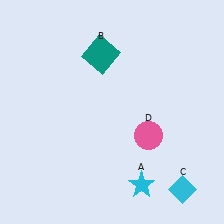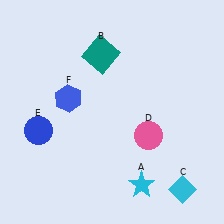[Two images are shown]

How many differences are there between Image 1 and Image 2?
There are 2 differences between the two images.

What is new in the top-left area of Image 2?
A blue hexagon (F) was added in the top-left area of Image 2.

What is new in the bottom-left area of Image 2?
A blue circle (E) was added in the bottom-left area of Image 2.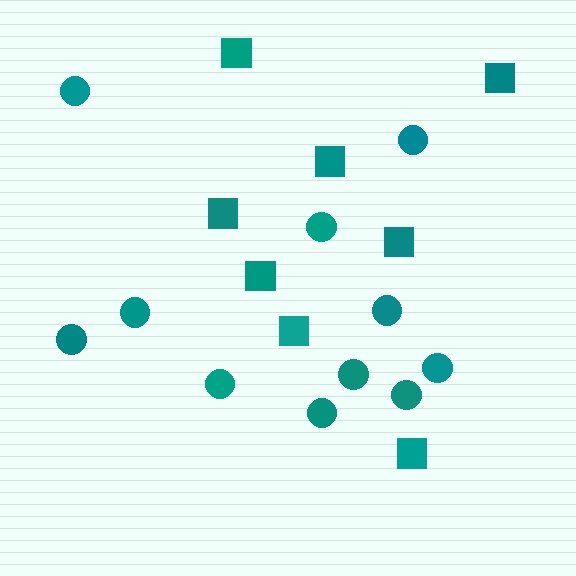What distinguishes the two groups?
There are 2 groups: one group of squares (8) and one group of circles (11).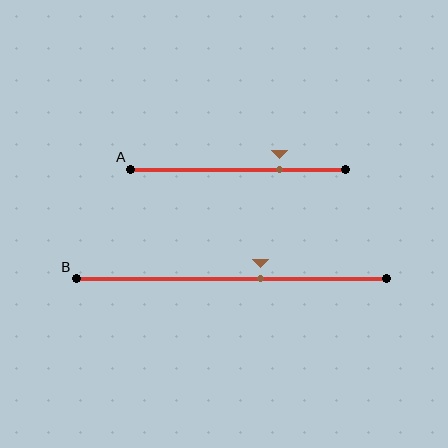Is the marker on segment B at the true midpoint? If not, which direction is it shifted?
No, the marker on segment B is shifted to the right by about 9% of the segment length.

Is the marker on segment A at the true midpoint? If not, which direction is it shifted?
No, the marker on segment A is shifted to the right by about 19% of the segment length.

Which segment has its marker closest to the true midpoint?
Segment B has its marker closest to the true midpoint.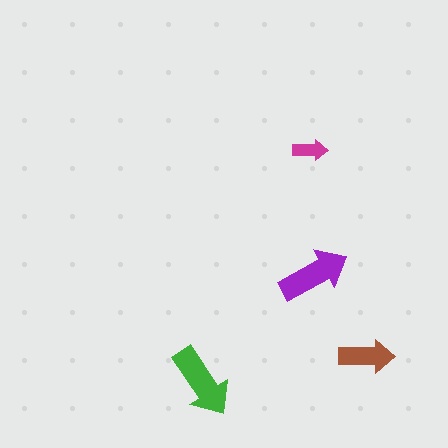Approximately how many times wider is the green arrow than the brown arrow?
About 1.5 times wider.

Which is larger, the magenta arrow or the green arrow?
The green one.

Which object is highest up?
The magenta arrow is topmost.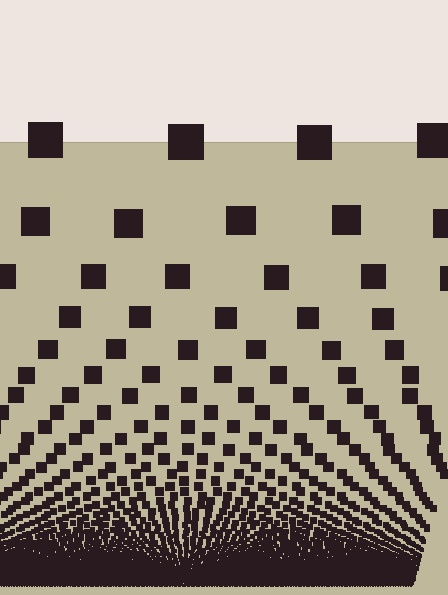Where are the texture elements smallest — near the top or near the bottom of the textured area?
Near the bottom.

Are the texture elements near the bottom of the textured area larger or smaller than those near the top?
Smaller. The gradient is inverted — elements near the bottom are smaller and denser.